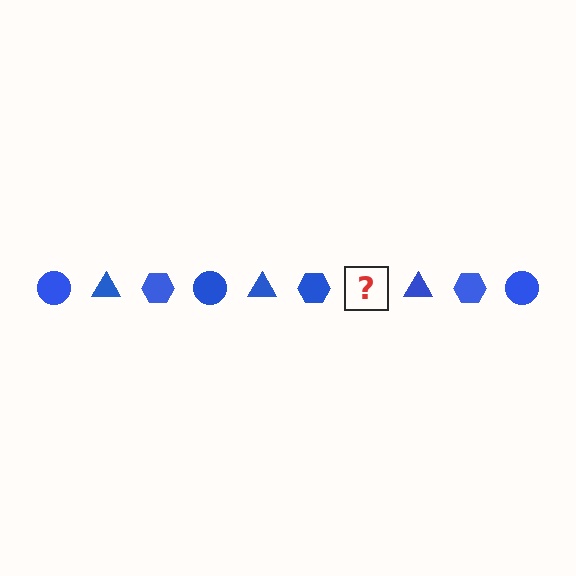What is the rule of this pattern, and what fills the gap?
The rule is that the pattern cycles through circle, triangle, hexagon shapes in blue. The gap should be filled with a blue circle.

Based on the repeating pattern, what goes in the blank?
The blank should be a blue circle.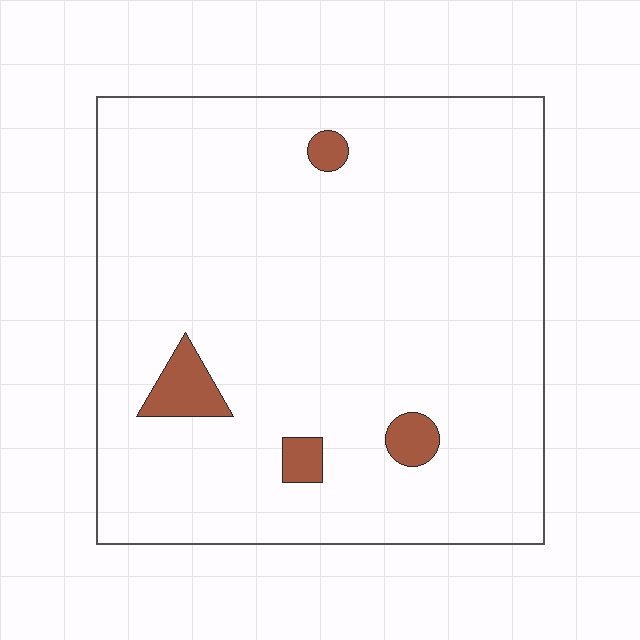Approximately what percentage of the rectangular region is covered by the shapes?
Approximately 5%.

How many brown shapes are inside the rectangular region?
4.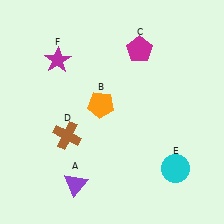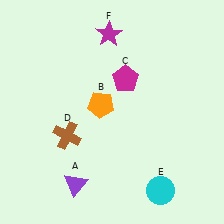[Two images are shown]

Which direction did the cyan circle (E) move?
The cyan circle (E) moved down.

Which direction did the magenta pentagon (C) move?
The magenta pentagon (C) moved down.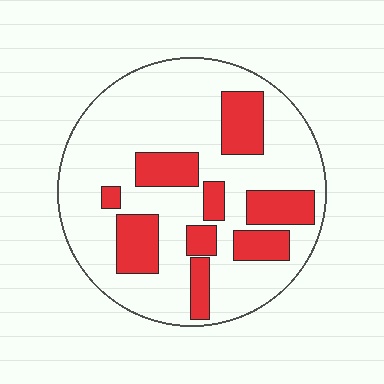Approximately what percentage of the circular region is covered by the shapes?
Approximately 25%.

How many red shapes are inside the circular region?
9.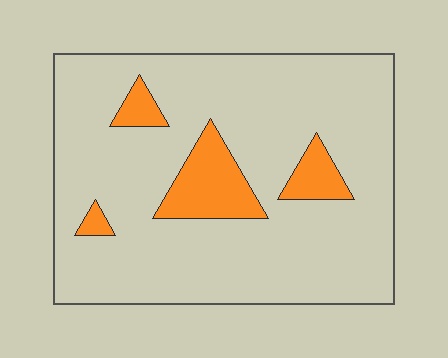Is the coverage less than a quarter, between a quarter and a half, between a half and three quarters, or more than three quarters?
Less than a quarter.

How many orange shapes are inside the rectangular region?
4.